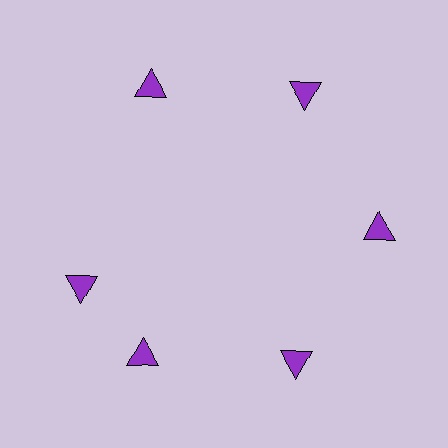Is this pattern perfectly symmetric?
No. The 6 purple triangles are arranged in a ring, but one element near the 9 o'clock position is rotated out of alignment along the ring, breaking the 6-fold rotational symmetry.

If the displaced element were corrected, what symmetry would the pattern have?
It would have 6-fold rotational symmetry — the pattern would map onto itself every 60 degrees.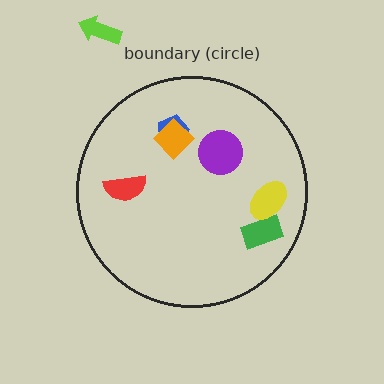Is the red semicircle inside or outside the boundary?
Inside.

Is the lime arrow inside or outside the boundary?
Outside.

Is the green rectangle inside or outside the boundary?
Inside.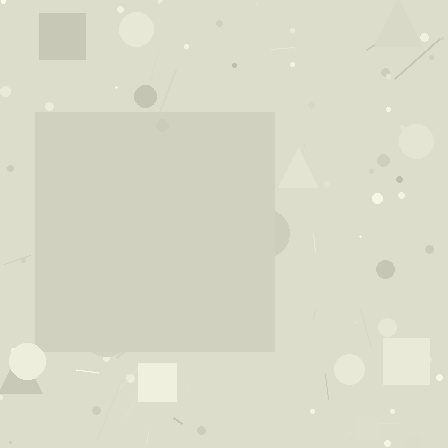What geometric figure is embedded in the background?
A square is embedded in the background.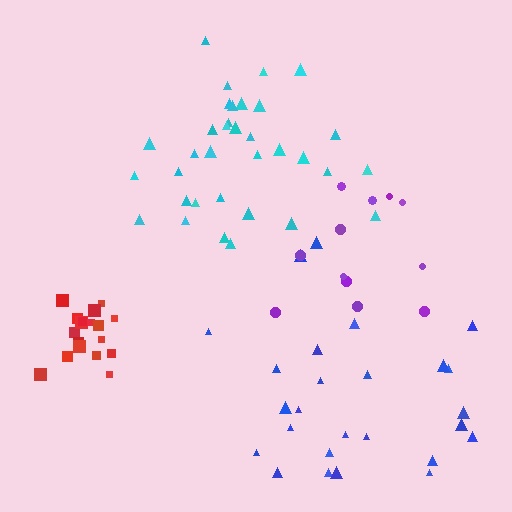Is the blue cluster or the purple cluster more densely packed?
Blue.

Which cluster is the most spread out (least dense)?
Purple.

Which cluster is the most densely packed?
Red.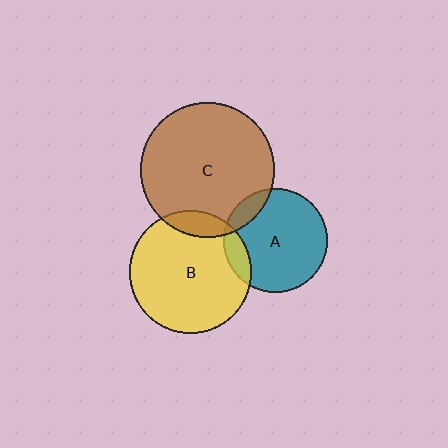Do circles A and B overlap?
Yes.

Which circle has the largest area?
Circle C (brown).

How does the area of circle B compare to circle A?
Approximately 1.4 times.